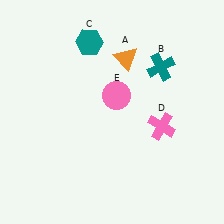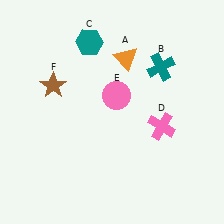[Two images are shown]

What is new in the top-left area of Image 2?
A brown star (F) was added in the top-left area of Image 2.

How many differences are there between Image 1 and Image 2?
There is 1 difference between the two images.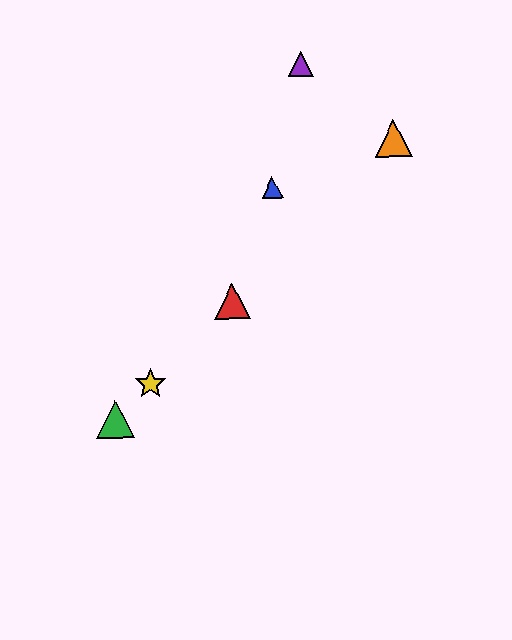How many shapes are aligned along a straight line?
4 shapes (the red triangle, the green triangle, the yellow star, the orange triangle) are aligned along a straight line.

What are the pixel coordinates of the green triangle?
The green triangle is at (116, 419).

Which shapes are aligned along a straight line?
The red triangle, the green triangle, the yellow star, the orange triangle are aligned along a straight line.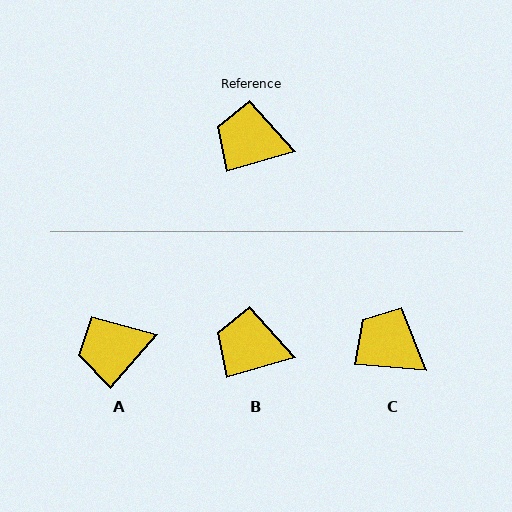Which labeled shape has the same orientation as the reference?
B.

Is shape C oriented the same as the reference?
No, it is off by about 21 degrees.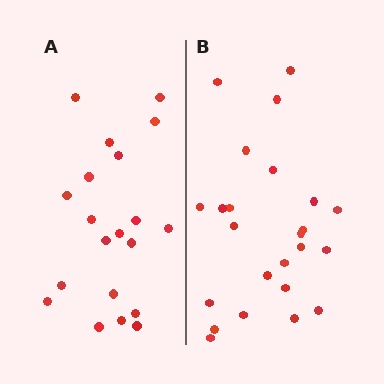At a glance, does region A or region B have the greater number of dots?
Region B (the right region) has more dots.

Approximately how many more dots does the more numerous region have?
Region B has about 4 more dots than region A.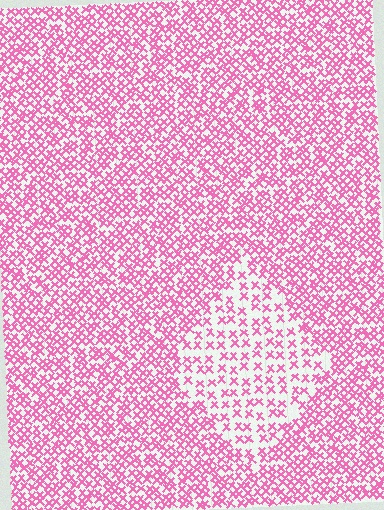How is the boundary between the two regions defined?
The boundary is defined by a change in element density (approximately 2.0x ratio). All elements are the same color, size, and shape.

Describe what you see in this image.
The image contains small pink elements arranged at two different densities. A diamond-shaped region is visible where the elements are less densely packed than the surrounding area.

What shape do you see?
I see a diamond.